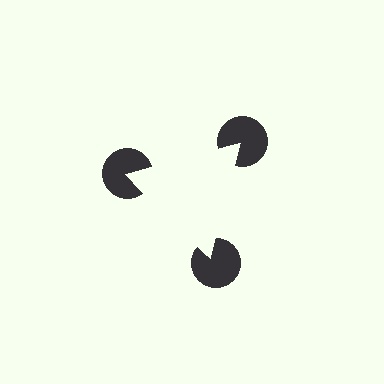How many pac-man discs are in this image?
There are 3 — one at each vertex of the illusory triangle.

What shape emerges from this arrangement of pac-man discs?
An illusory triangle — its edges are inferred from the aligned wedge cuts in the pac-man discs, not physically drawn.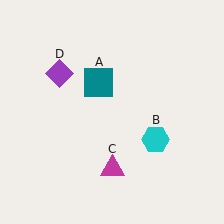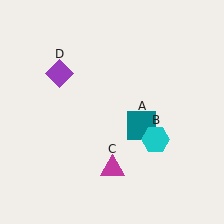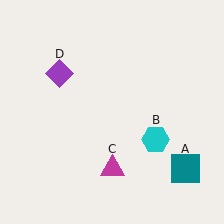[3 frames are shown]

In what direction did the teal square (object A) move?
The teal square (object A) moved down and to the right.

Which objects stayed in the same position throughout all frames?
Cyan hexagon (object B) and magenta triangle (object C) and purple diamond (object D) remained stationary.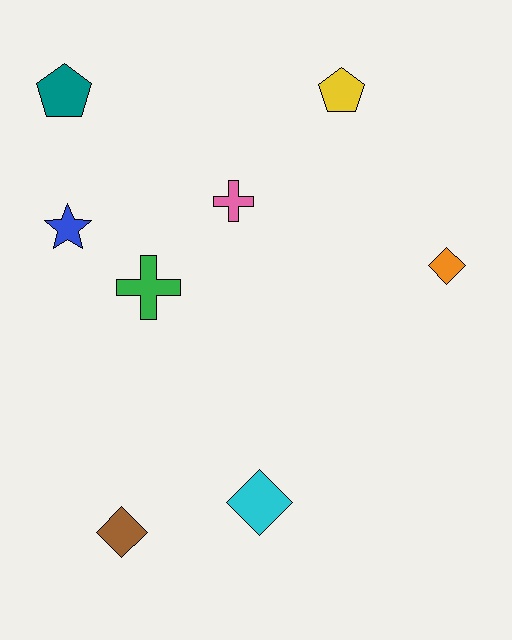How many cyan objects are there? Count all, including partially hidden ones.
There is 1 cyan object.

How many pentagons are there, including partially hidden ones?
There are 2 pentagons.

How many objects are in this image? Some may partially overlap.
There are 8 objects.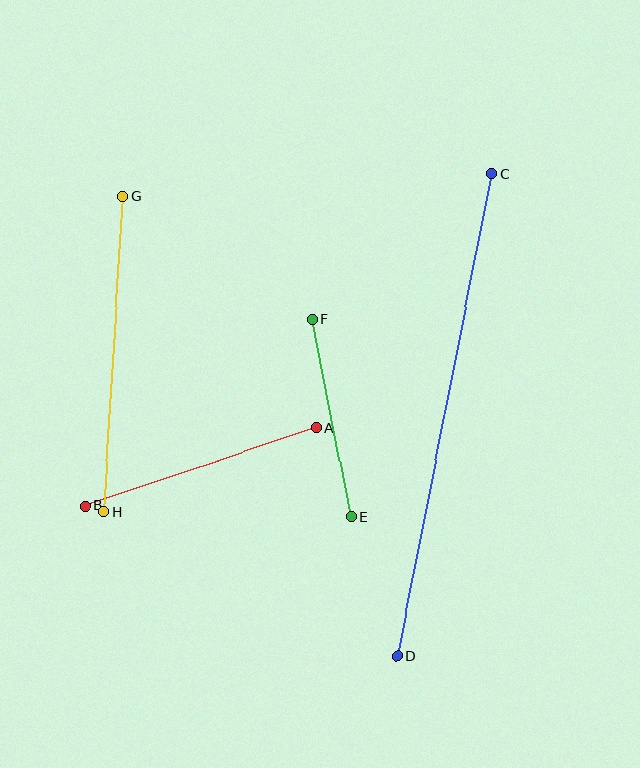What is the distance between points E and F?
The distance is approximately 201 pixels.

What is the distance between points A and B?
The distance is approximately 245 pixels.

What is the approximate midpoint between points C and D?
The midpoint is at approximately (444, 415) pixels.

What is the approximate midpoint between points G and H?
The midpoint is at approximately (113, 355) pixels.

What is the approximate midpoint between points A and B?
The midpoint is at approximately (201, 467) pixels.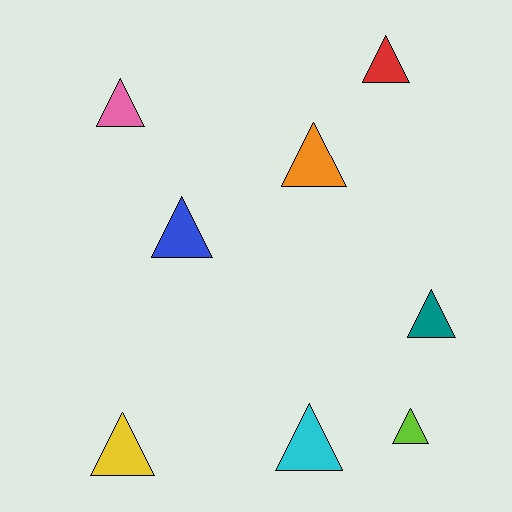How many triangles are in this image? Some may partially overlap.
There are 8 triangles.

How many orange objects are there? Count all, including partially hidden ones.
There is 1 orange object.